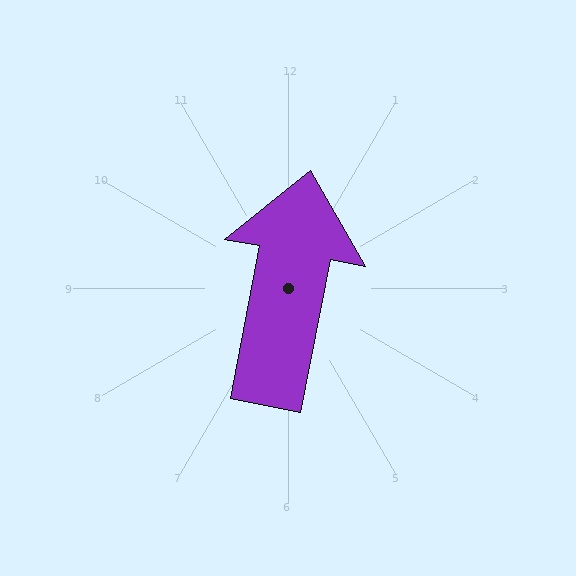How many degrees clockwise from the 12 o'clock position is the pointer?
Approximately 11 degrees.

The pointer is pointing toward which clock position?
Roughly 12 o'clock.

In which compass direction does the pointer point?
North.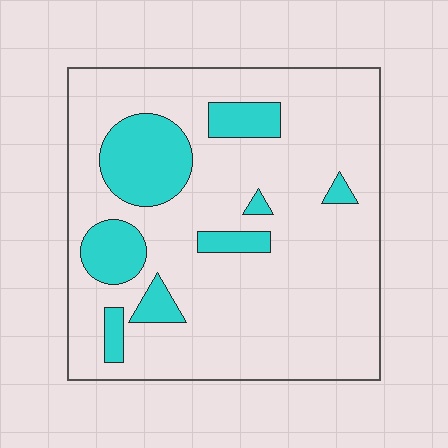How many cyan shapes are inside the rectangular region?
8.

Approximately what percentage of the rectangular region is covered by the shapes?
Approximately 20%.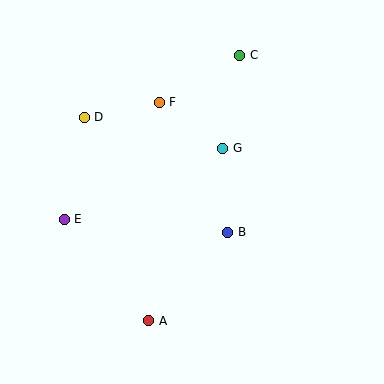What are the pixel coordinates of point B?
Point B is at (228, 232).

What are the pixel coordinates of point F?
Point F is at (159, 102).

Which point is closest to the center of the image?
Point G at (223, 148) is closest to the center.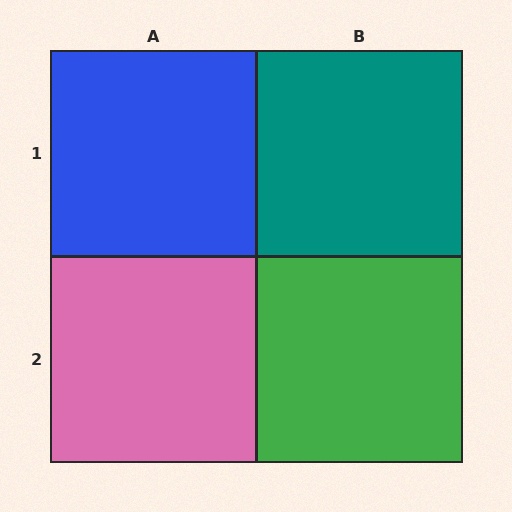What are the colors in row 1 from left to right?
Blue, teal.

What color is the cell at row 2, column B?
Green.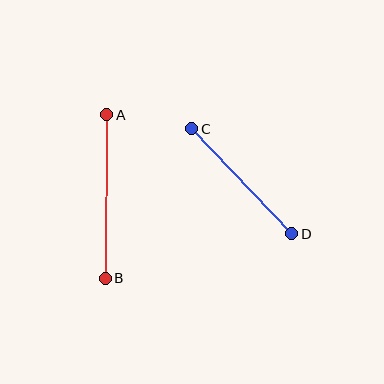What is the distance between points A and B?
The distance is approximately 163 pixels.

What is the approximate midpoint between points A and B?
The midpoint is at approximately (106, 197) pixels.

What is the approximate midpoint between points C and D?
The midpoint is at approximately (242, 181) pixels.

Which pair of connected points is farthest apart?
Points A and B are farthest apart.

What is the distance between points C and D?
The distance is approximately 145 pixels.